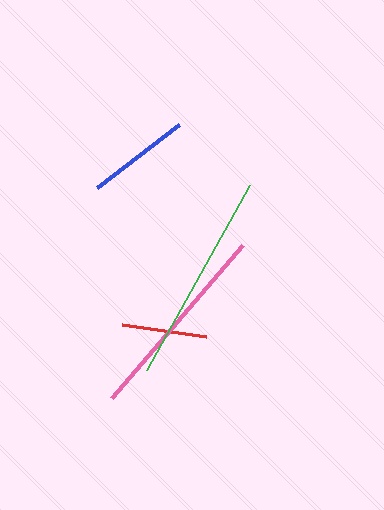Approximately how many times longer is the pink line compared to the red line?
The pink line is approximately 2.4 times the length of the red line.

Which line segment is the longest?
The green line is the longest at approximately 212 pixels.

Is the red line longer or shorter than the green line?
The green line is longer than the red line.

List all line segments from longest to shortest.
From longest to shortest: green, pink, blue, red.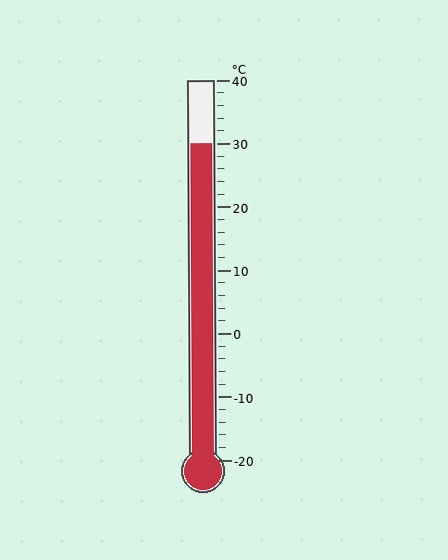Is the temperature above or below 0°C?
The temperature is above 0°C.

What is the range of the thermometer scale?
The thermometer scale ranges from -20°C to 40°C.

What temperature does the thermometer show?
The thermometer shows approximately 30°C.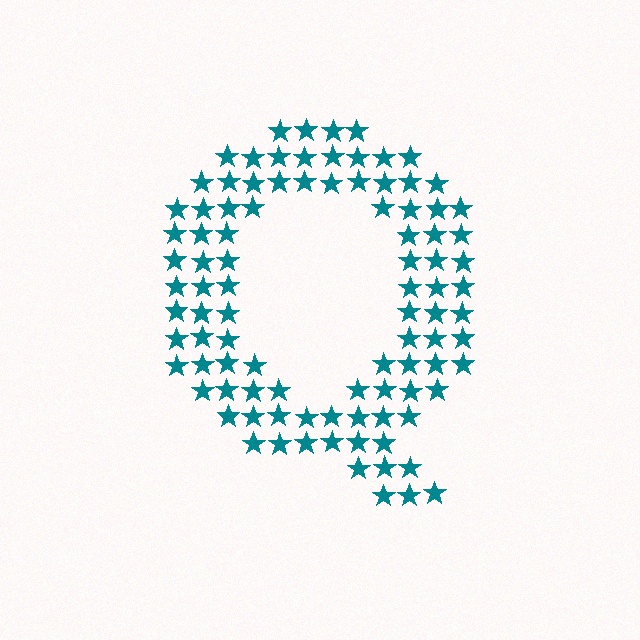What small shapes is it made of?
It is made of small stars.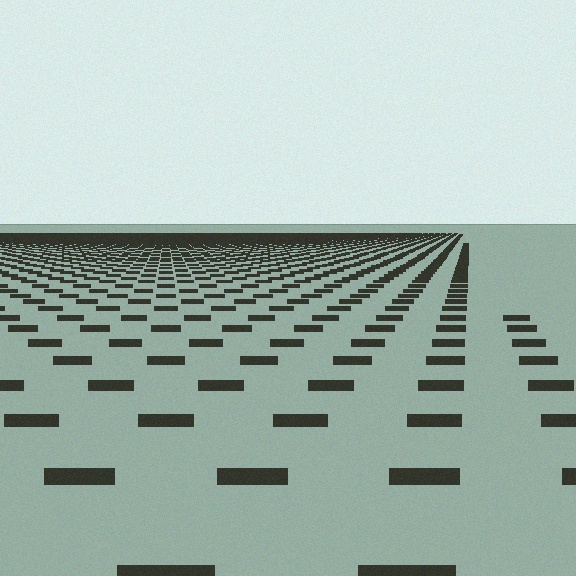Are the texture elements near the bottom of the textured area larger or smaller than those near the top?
Larger. Near the bottom, elements are closer to the viewer and appear at a bigger on-screen size.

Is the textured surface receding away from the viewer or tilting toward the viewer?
The surface is receding away from the viewer. Texture elements get smaller and denser toward the top.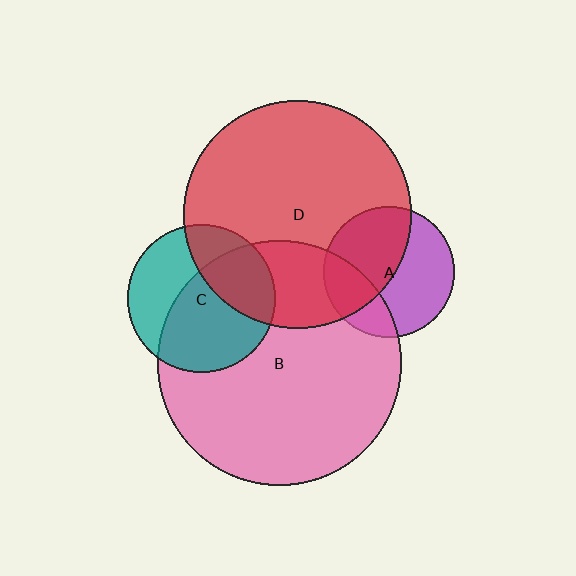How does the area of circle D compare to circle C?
Approximately 2.4 times.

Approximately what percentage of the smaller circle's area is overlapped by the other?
Approximately 30%.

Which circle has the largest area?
Circle B (pink).